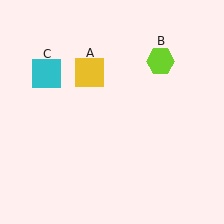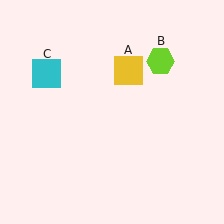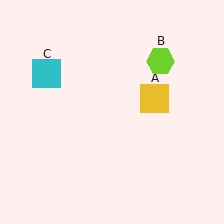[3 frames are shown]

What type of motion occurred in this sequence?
The yellow square (object A) rotated clockwise around the center of the scene.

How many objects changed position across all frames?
1 object changed position: yellow square (object A).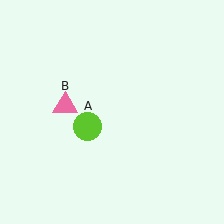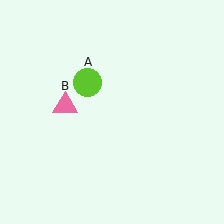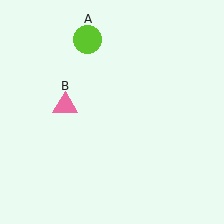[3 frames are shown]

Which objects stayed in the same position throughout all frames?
Pink triangle (object B) remained stationary.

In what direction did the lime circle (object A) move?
The lime circle (object A) moved up.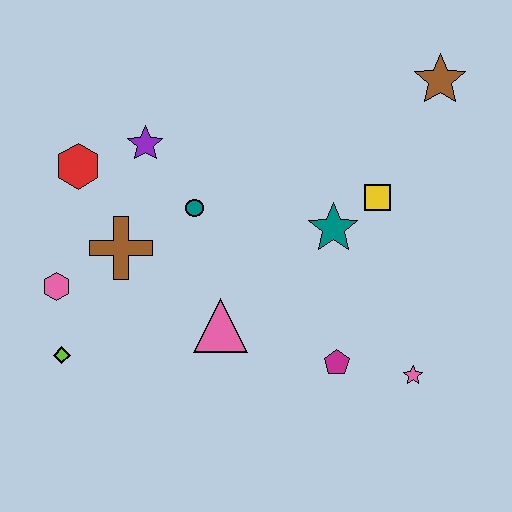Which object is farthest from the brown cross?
The brown star is farthest from the brown cross.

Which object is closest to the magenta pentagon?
The pink star is closest to the magenta pentagon.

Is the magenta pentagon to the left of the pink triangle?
No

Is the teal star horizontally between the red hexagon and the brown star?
Yes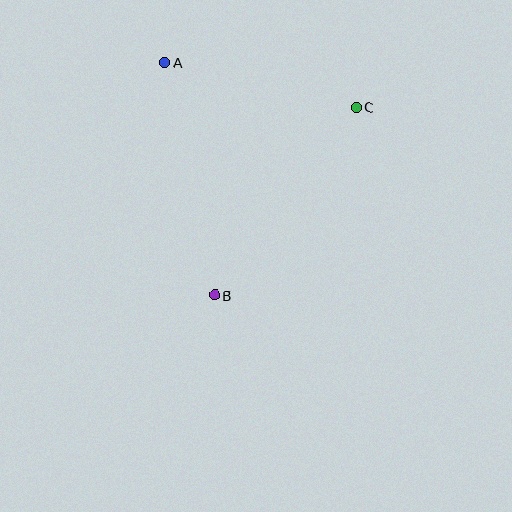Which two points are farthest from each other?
Points A and B are farthest from each other.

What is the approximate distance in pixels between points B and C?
The distance between B and C is approximately 235 pixels.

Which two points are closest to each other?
Points A and C are closest to each other.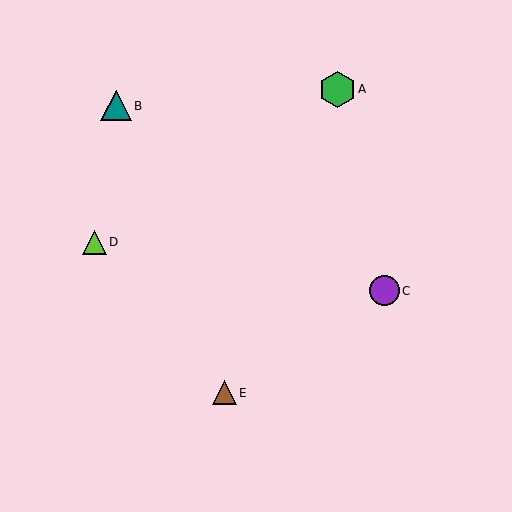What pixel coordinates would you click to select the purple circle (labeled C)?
Click at (384, 291) to select the purple circle C.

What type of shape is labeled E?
Shape E is a brown triangle.